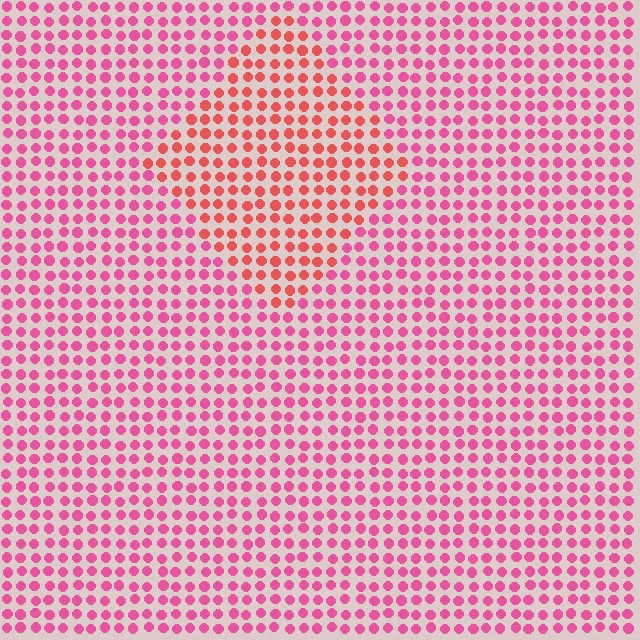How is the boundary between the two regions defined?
The boundary is defined purely by a slight shift in hue (about 30 degrees). Spacing, size, and orientation are identical on both sides.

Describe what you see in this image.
The image is filled with small pink elements in a uniform arrangement. A diamond-shaped region is visible where the elements are tinted to a slightly different hue, forming a subtle color boundary.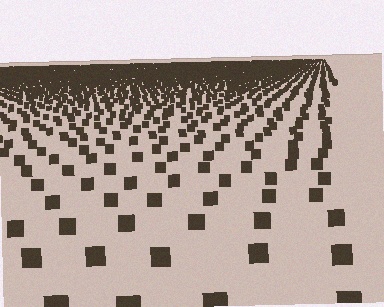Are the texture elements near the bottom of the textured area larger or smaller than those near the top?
Larger. Near the bottom, elements are closer to the viewer and appear at a bigger on-screen size.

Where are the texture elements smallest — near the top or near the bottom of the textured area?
Near the top.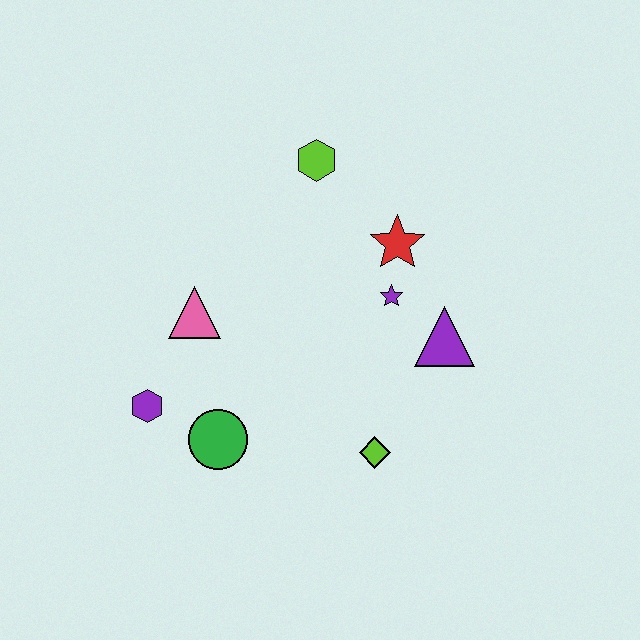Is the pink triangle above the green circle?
Yes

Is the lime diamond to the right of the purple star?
No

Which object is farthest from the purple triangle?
The purple hexagon is farthest from the purple triangle.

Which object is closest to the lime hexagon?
The red star is closest to the lime hexagon.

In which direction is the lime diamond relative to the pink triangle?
The lime diamond is to the right of the pink triangle.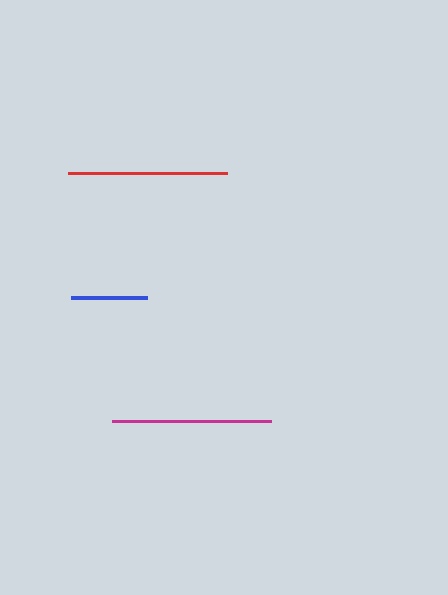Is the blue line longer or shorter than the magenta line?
The magenta line is longer than the blue line.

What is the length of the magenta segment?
The magenta segment is approximately 159 pixels long.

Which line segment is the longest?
The red line is the longest at approximately 159 pixels.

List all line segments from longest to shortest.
From longest to shortest: red, magenta, blue.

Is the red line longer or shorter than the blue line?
The red line is longer than the blue line.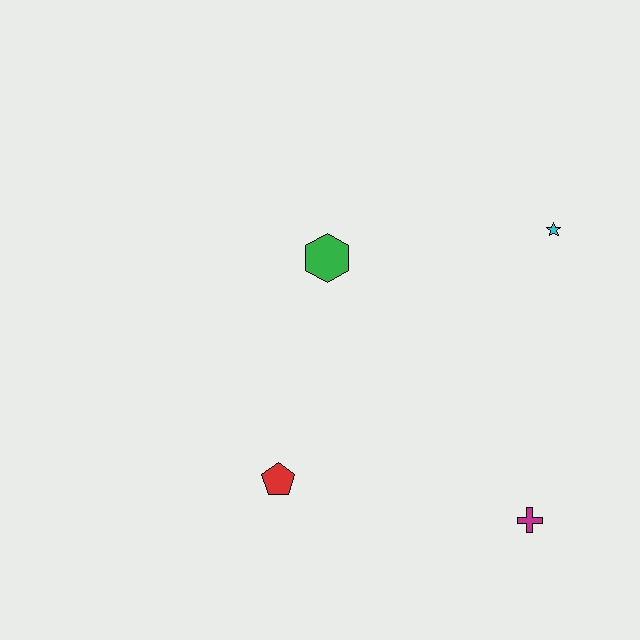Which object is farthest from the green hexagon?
The magenta cross is farthest from the green hexagon.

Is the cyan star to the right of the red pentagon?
Yes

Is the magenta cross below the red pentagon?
Yes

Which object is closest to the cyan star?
The green hexagon is closest to the cyan star.